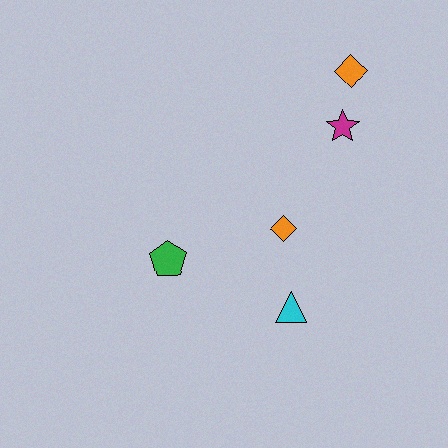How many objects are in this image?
There are 5 objects.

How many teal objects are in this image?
There are no teal objects.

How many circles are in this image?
There are no circles.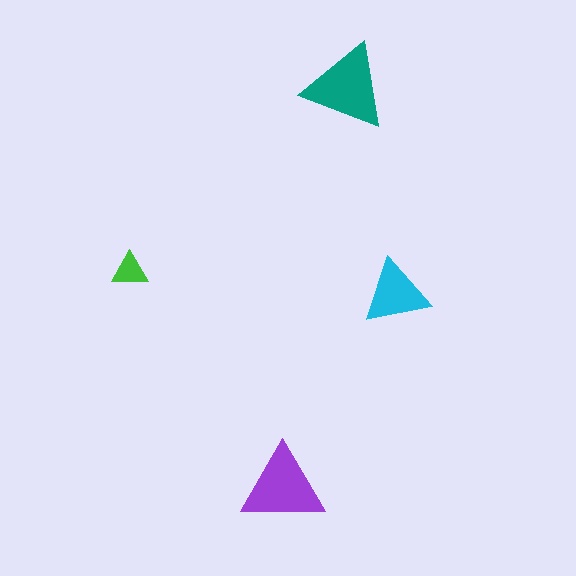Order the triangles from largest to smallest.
the teal one, the purple one, the cyan one, the green one.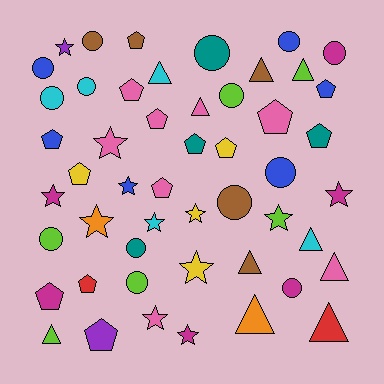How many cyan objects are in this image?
There are 5 cyan objects.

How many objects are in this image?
There are 50 objects.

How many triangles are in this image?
There are 10 triangles.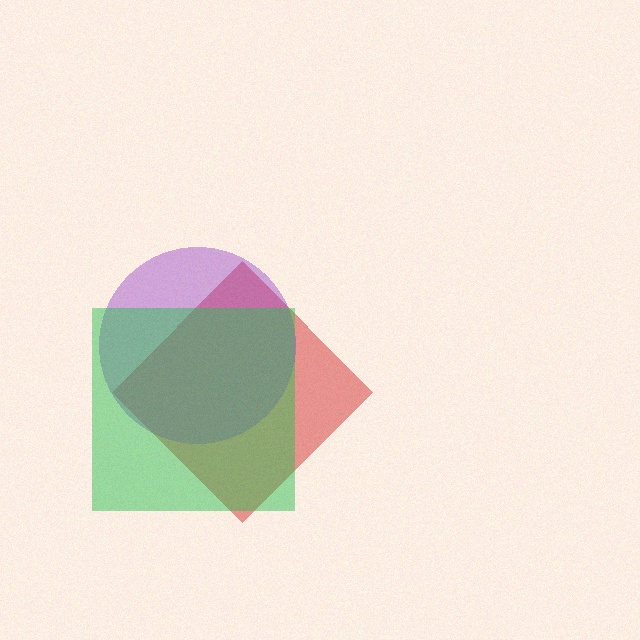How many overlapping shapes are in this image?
There are 3 overlapping shapes in the image.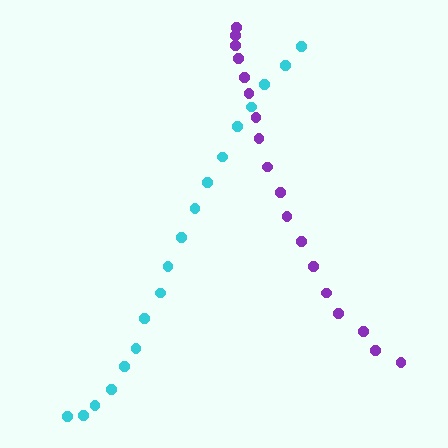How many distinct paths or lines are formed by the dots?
There are 2 distinct paths.